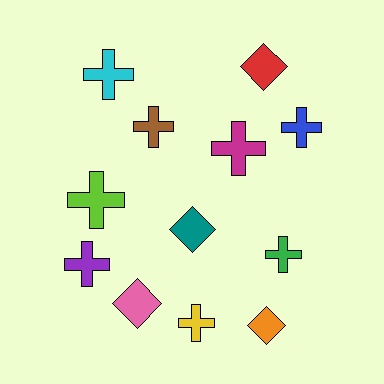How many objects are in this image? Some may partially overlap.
There are 12 objects.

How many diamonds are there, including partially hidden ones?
There are 4 diamonds.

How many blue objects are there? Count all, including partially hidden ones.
There is 1 blue object.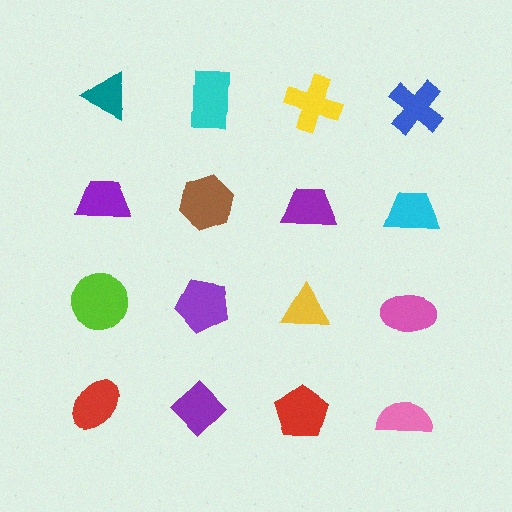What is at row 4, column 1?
A red ellipse.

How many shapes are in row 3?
4 shapes.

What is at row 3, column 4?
A pink ellipse.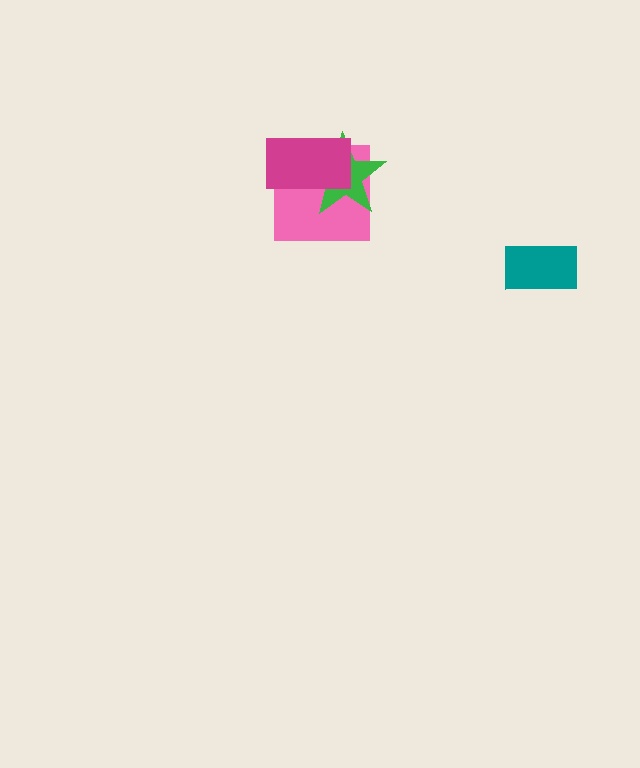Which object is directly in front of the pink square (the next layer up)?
The green star is directly in front of the pink square.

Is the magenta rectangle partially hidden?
No, no other shape covers it.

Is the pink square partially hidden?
Yes, it is partially covered by another shape.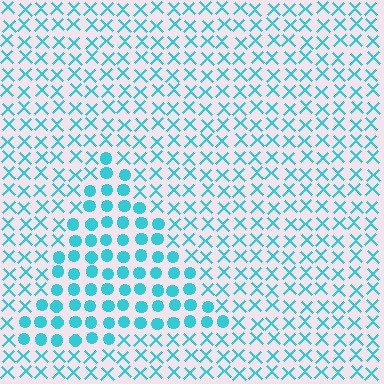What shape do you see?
I see a triangle.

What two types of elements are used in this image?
The image uses circles inside the triangle region and X marks outside it.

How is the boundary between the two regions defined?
The boundary is defined by a change in element shape: circles inside vs. X marks outside. All elements share the same color and spacing.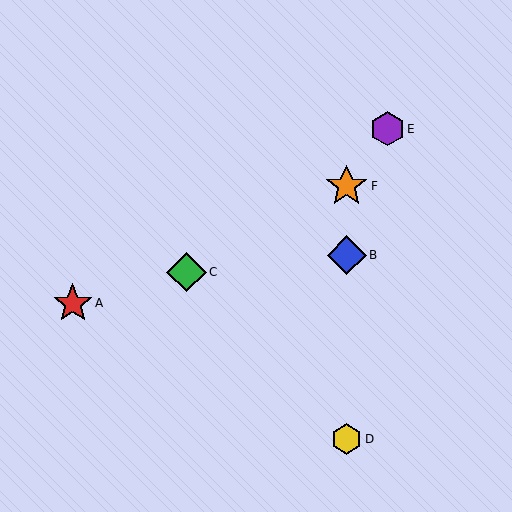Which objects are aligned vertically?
Objects B, D, F are aligned vertically.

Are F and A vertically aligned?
No, F is at x≈347 and A is at x≈73.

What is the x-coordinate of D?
Object D is at x≈347.